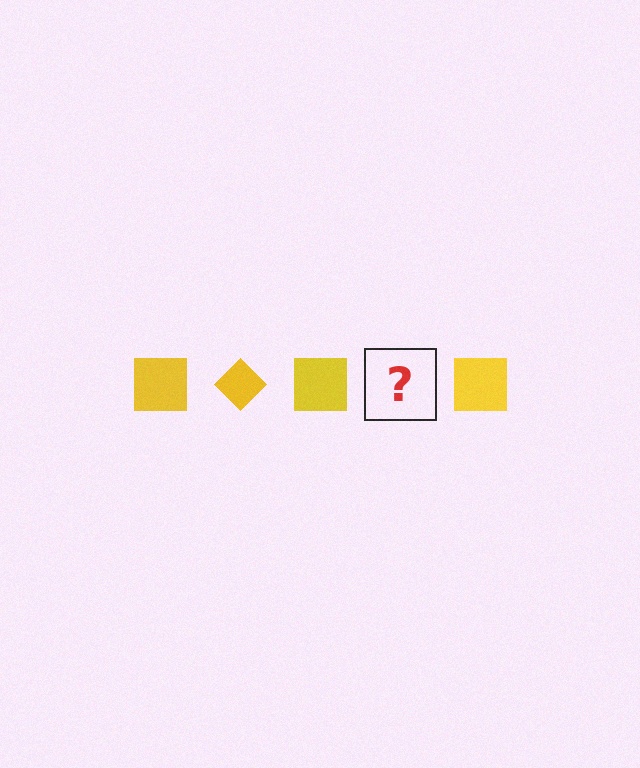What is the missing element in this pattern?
The missing element is a yellow diamond.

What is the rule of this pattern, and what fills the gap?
The rule is that the pattern cycles through square, diamond shapes in yellow. The gap should be filled with a yellow diamond.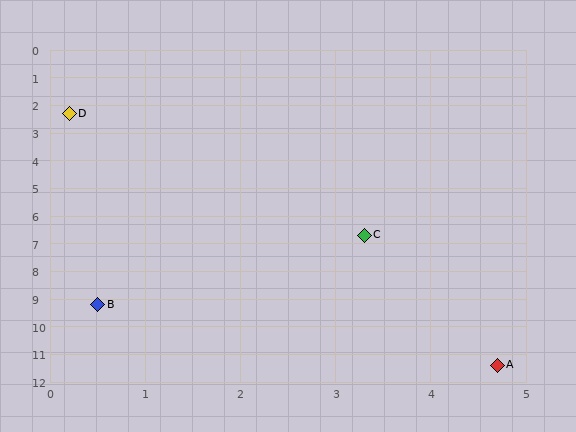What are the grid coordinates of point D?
Point D is at approximately (0.2, 2.3).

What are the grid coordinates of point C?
Point C is at approximately (3.3, 6.7).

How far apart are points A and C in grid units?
Points A and C are about 4.9 grid units apart.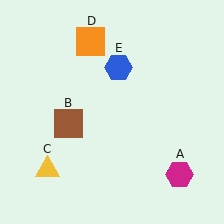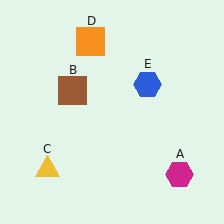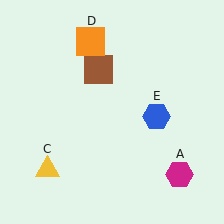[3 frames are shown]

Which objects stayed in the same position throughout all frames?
Magenta hexagon (object A) and yellow triangle (object C) and orange square (object D) remained stationary.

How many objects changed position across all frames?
2 objects changed position: brown square (object B), blue hexagon (object E).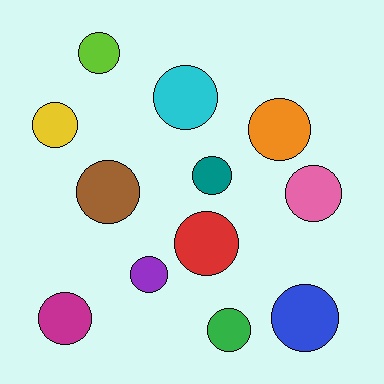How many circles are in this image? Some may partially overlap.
There are 12 circles.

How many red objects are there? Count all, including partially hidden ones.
There is 1 red object.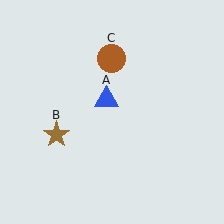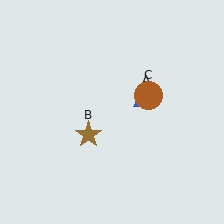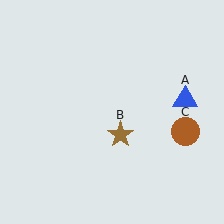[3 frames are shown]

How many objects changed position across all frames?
3 objects changed position: blue triangle (object A), brown star (object B), brown circle (object C).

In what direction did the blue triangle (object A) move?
The blue triangle (object A) moved right.